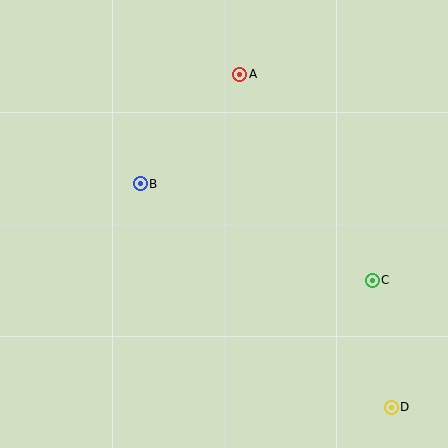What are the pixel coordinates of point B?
Point B is at (140, 184).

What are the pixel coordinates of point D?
Point D is at (391, 407).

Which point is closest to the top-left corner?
Point B is closest to the top-left corner.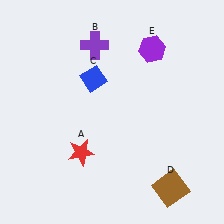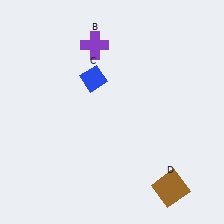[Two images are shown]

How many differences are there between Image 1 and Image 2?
There are 2 differences between the two images.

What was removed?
The purple hexagon (E), the red star (A) were removed in Image 2.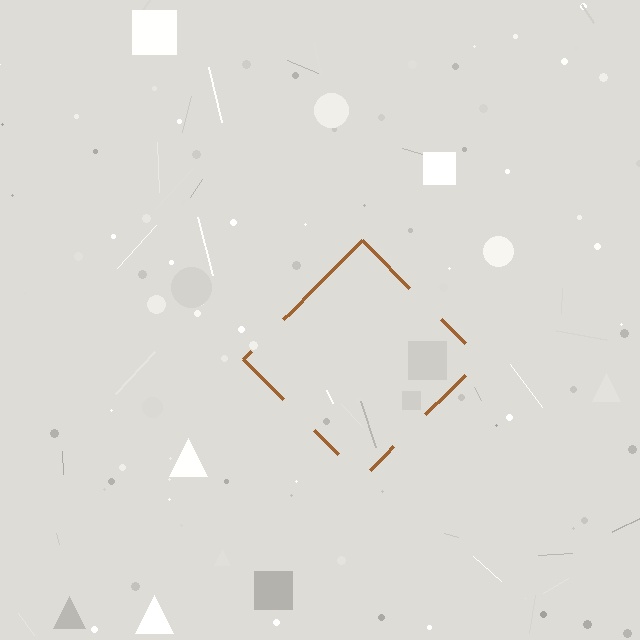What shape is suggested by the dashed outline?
The dashed outline suggests a diamond.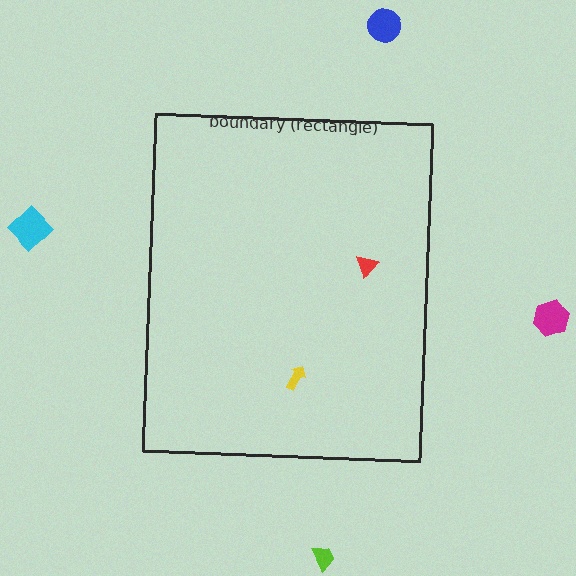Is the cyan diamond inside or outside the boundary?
Outside.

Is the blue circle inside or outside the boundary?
Outside.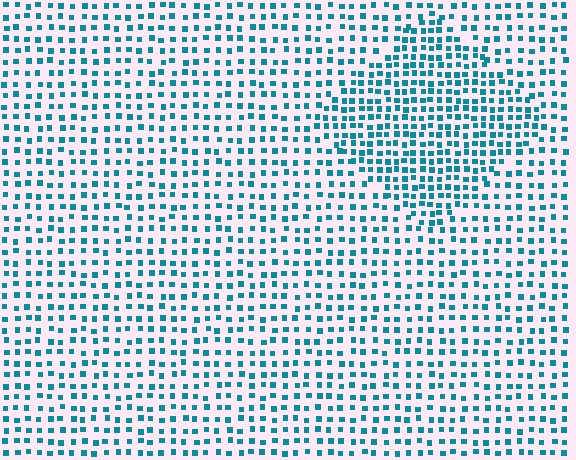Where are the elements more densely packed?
The elements are more densely packed inside the diamond boundary.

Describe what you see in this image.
The image contains small teal elements arranged at two different densities. A diamond-shaped region is visible where the elements are more densely packed than the surrounding area.